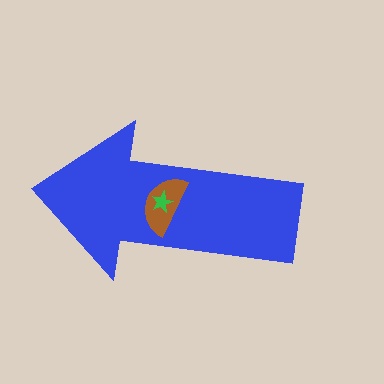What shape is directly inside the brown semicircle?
The green star.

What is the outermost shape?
The blue arrow.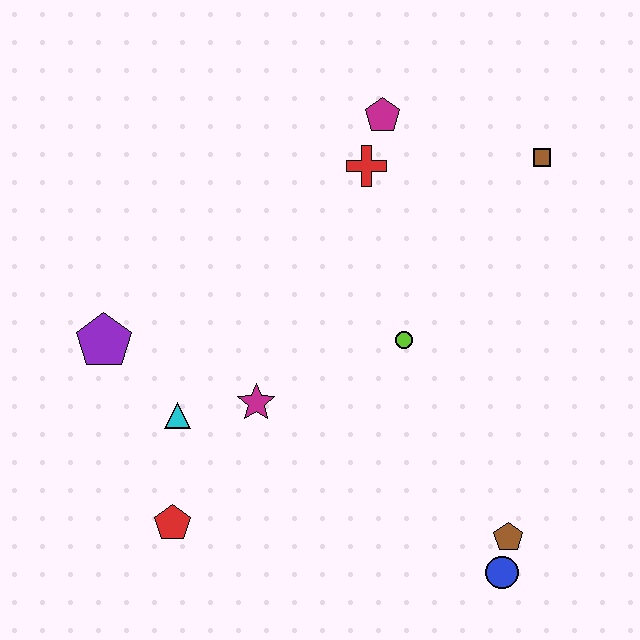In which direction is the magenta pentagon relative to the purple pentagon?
The magenta pentagon is to the right of the purple pentagon.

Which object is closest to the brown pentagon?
The blue circle is closest to the brown pentagon.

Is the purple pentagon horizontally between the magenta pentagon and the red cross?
No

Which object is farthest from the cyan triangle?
The brown square is farthest from the cyan triangle.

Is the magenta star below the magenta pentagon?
Yes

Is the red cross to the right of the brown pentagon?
No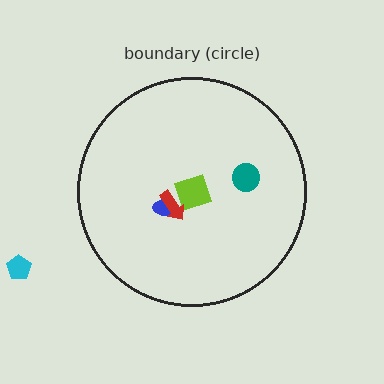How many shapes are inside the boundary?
4 inside, 1 outside.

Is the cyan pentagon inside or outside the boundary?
Outside.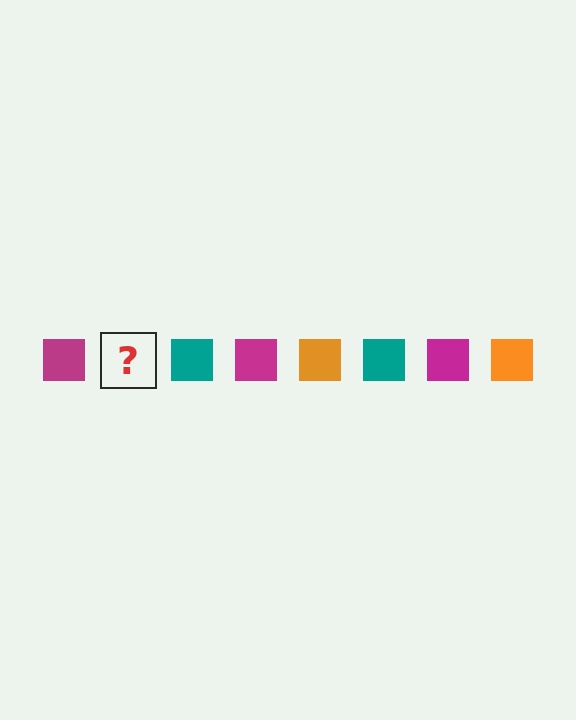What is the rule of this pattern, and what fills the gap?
The rule is that the pattern cycles through magenta, orange, teal squares. The gap should be filled with an orange square.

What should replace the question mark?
The question mark should be replaced with an orange square.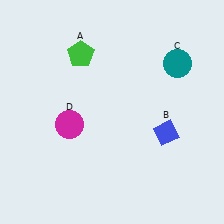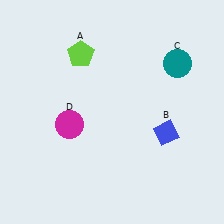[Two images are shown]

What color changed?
The pentagon (A) changed from green in Image 1 to lime in Image 2.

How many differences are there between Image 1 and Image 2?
There is 1 difference between the two images.